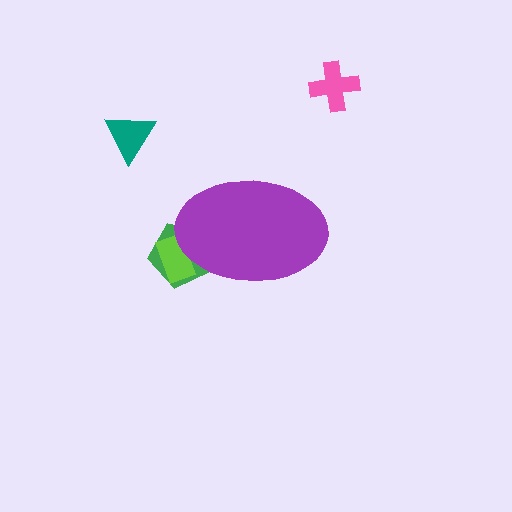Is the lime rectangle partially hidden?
Yes, the lime rectangle is partially hidden behind the purple ellipse.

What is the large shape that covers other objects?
A purple ellipse.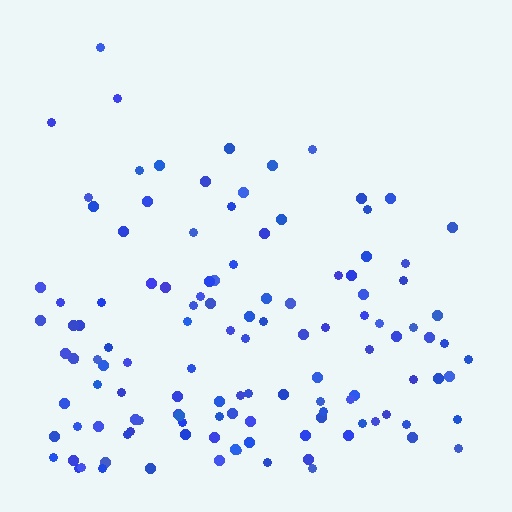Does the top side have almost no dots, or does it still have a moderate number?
Still a moderate number, just noticeably fewer than the bottom.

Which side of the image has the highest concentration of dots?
The bottom.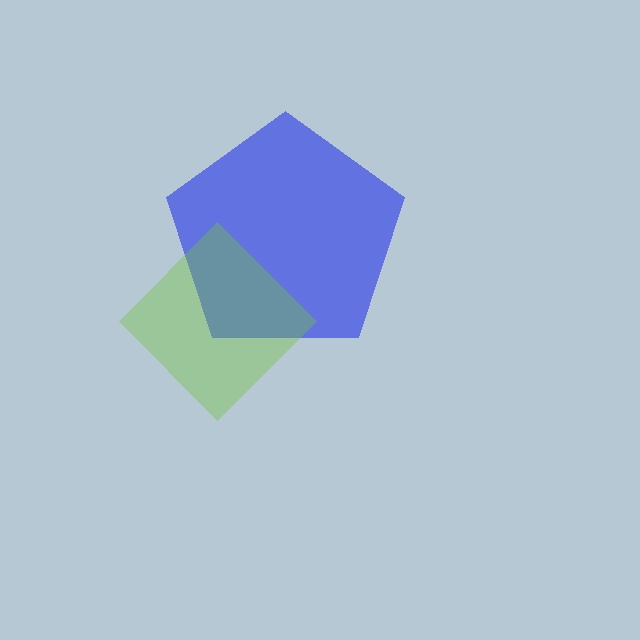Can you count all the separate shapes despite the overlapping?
Yes, there are 2 separate shapes.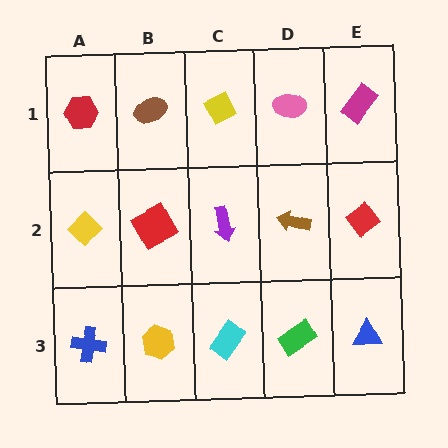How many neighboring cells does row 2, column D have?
4.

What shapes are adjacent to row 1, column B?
A red square (row 2, column B), a red hexagon (row 1, column A), a yellow diamond (row 1, column C).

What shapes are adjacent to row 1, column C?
A purple arrow (row 2, column C), a brown ellipse (row 1, column B), a pink ellipse (row 1, column D).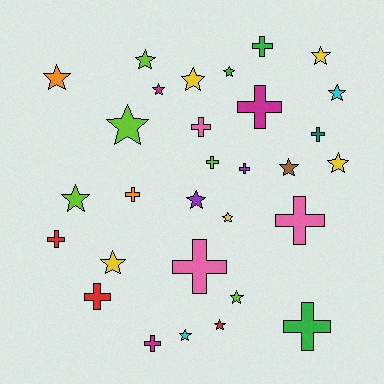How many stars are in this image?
There are 17 stars.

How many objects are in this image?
There are 30 objects.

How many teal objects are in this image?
There is 1 teal object.